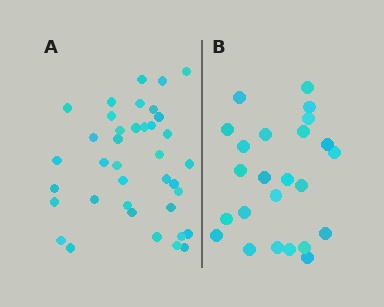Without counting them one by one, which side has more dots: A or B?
Region A (the left region) has more dots.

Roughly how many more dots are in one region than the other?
Region A has approximately 15 more dots than region B.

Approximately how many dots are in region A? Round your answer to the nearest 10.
About 40 dots. (The exact count is 38, which rounds to 40.)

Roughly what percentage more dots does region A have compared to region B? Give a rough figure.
About 60% more.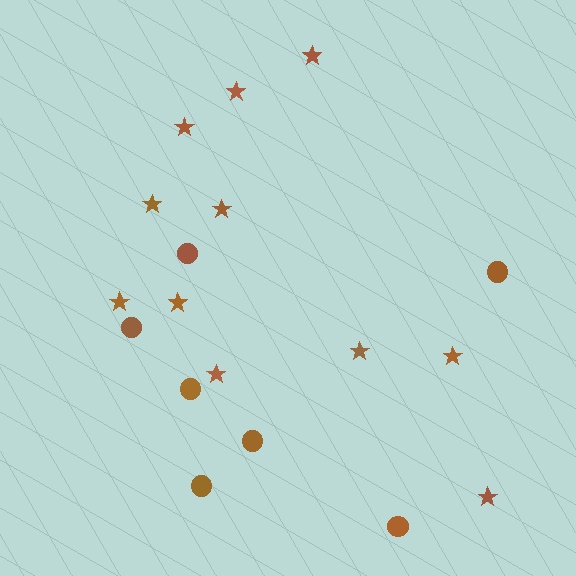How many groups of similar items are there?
There are 2 groups: one group of stars (11) and one group of circles (7).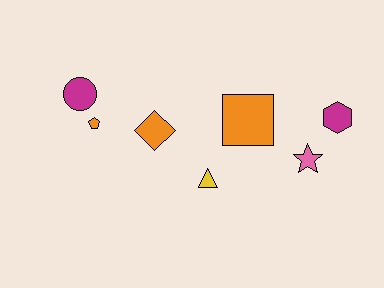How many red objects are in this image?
There are no red objects.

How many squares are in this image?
There is 1 square.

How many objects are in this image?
There are 7 objects.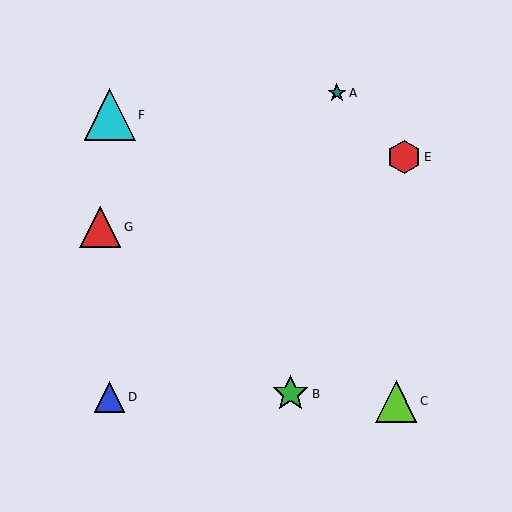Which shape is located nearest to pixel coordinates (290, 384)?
The green star (labeled B) at (291, 394) is nearest to that location.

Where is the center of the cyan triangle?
The center of the cyan triangle is at (110, 115).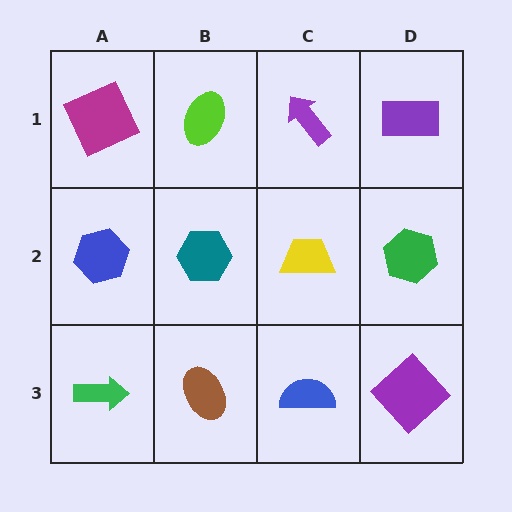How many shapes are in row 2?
4 shapes.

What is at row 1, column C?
A purple arrow.